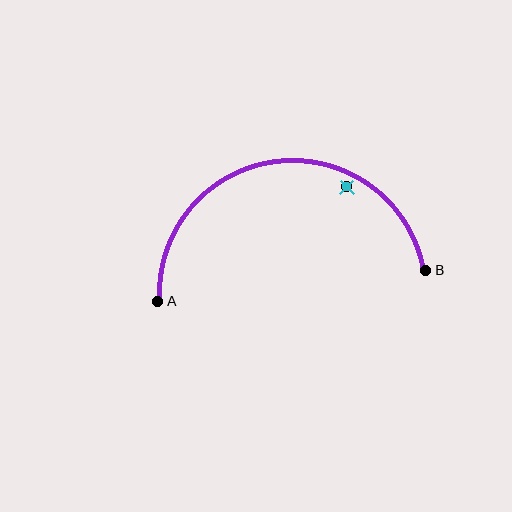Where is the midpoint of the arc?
The arc midpoint is the point on the curve farthest from the straight line joining A and B. It sits above that line.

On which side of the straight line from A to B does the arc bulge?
The arc bulges above the straight line connecting A and B.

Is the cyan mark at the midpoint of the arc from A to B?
No — the cyan mark does not lie on the arc at all. It sits slightly inside the curve.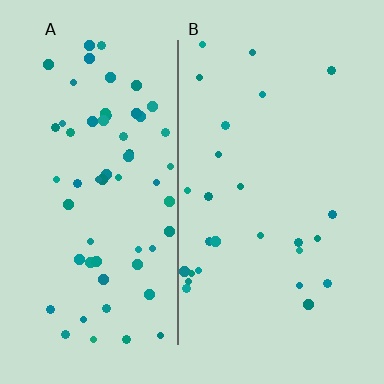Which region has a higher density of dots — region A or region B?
A (the left).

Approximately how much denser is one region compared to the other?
Approximately 2.4× — region A over region B.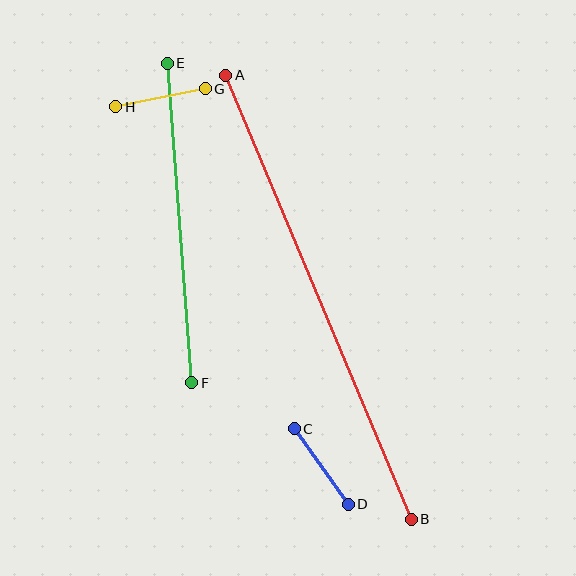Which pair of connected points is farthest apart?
Points A and B are farthest apart.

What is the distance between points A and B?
The distance is approximately 481 pixels.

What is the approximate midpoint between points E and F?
The midpoint is at approximately (180, 223) pixels.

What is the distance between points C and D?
The distance is approximately 93 pixels.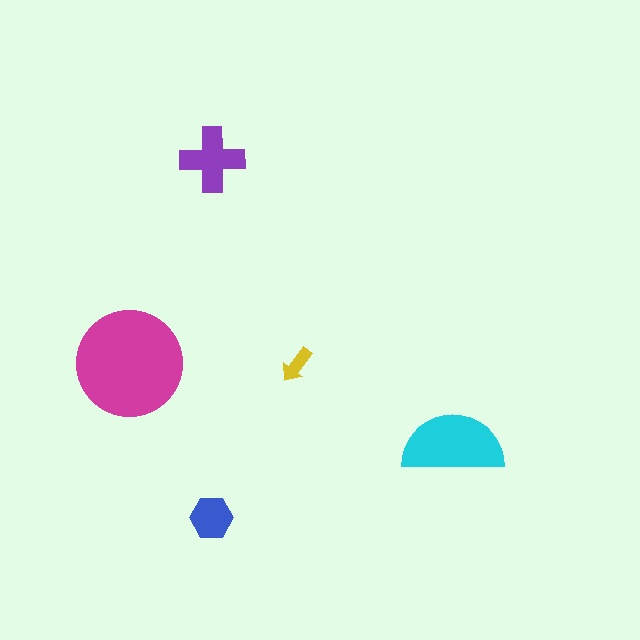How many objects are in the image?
There are 5 objects in the image.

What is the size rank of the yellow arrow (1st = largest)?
5th.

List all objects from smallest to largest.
The yellow arrow, the blue hexagon, the purple cross, the cyan semicircle, the magenta circle.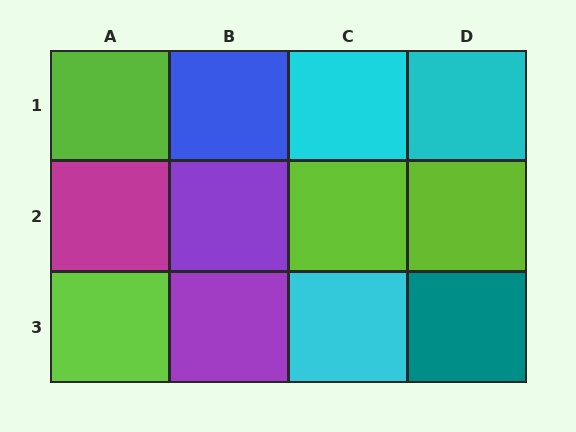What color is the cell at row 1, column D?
Cyan.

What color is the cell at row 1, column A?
Lime.